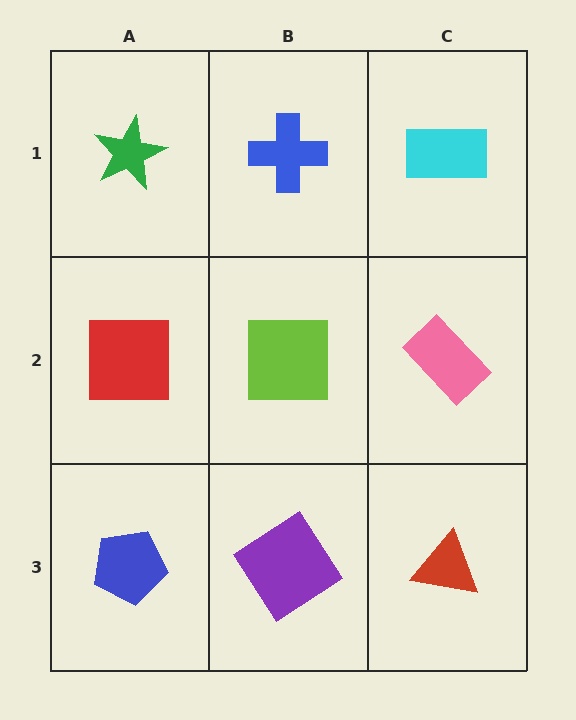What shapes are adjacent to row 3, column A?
A red square (row 2, column A), a purple diamond (row 3, column B).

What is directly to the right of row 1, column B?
A cyan rectangle.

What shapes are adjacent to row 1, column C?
A pink rectangle (row 2, column C), a blue cross (row 1, column B).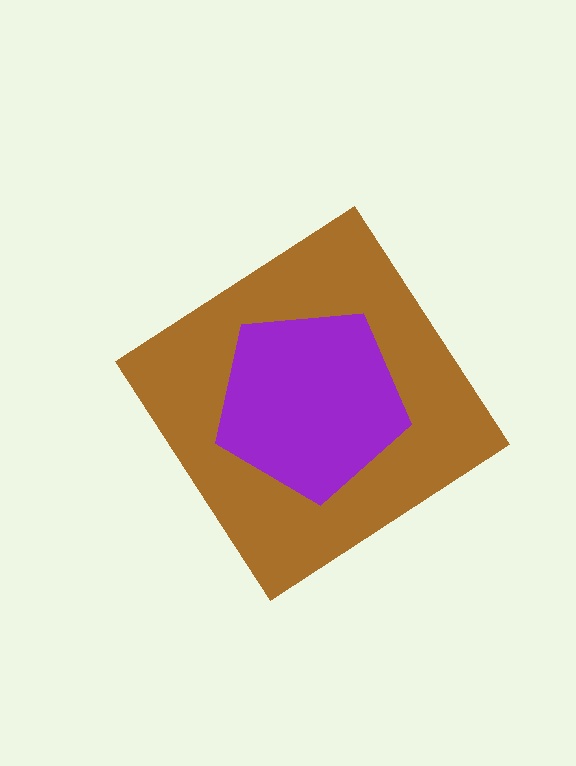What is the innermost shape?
The purple pentagon.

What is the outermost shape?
The brown diamond.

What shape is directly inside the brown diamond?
The purple pentagon.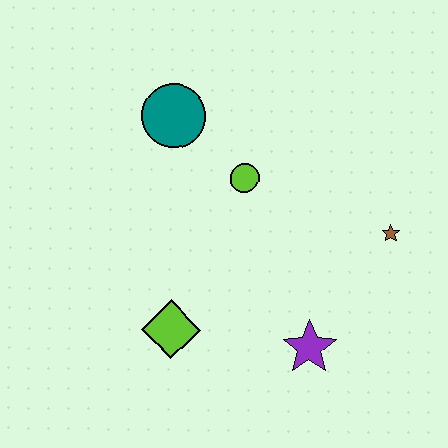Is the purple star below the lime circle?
Yes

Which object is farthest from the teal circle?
The purple star is farthest from the teal circle.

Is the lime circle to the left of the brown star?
Yes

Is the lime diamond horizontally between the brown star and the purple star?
No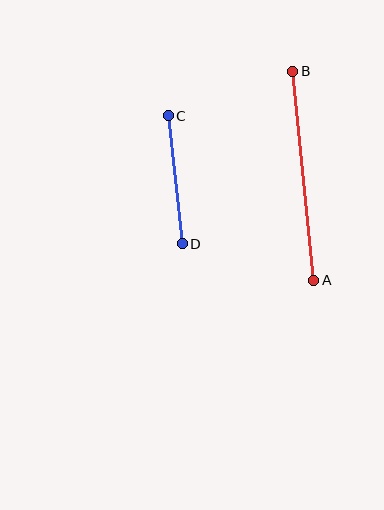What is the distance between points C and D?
The distance is approximately 129 pixels.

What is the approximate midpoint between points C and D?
The midpoint is at approximately (175, 180) pixels.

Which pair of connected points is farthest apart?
Points A and B are farthest apart.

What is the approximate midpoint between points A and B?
The midpoint is at approximately (303, 176) pixels.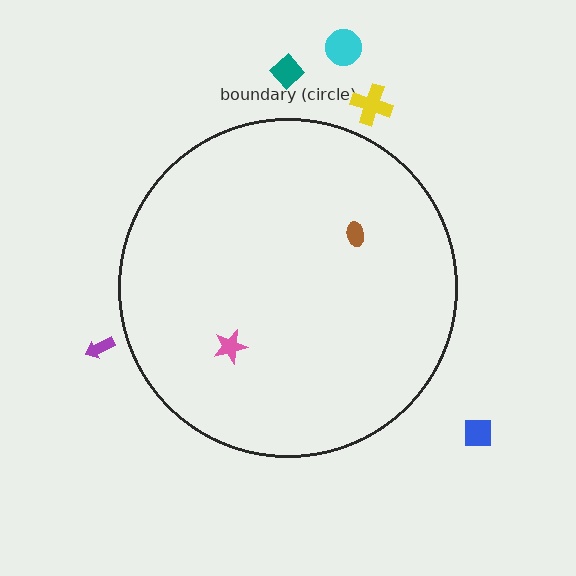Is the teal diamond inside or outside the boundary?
Outside.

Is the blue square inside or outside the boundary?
Outside.